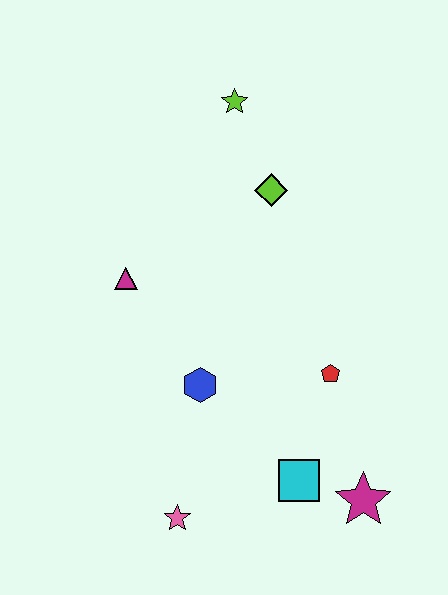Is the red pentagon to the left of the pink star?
No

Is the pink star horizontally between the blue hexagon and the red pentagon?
No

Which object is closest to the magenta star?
The cyan square is closest to the magenta star.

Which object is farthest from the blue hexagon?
The lime star is farthest from the blue hexagon.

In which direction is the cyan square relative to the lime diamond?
The cyan square is below the lime diamond.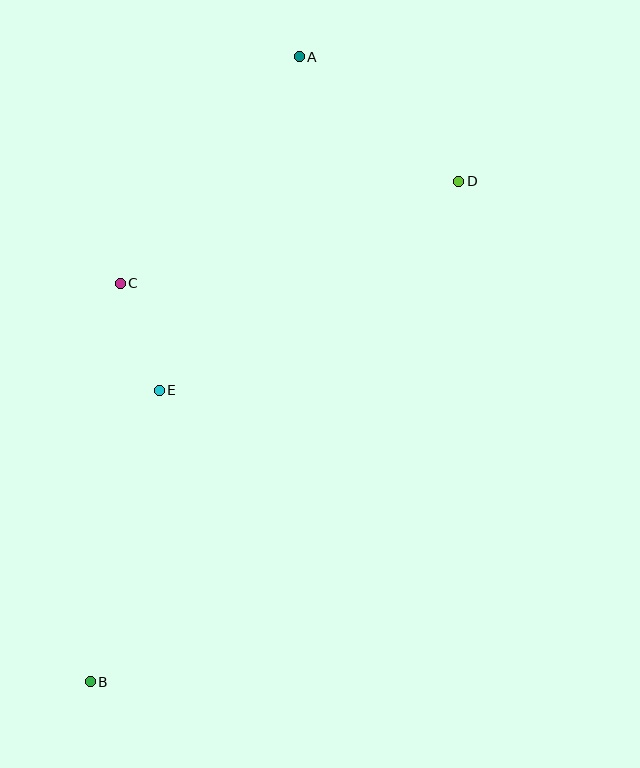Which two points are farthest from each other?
Points A and B are farthest from each other.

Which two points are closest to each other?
Points C and E are closest to each other.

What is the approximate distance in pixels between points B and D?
The distance between B and D is approximately 622 pixels.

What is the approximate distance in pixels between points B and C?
The distance between B and C is approximately 400 pixels.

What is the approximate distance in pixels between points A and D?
The distance between A and D is approximately 202 pixels.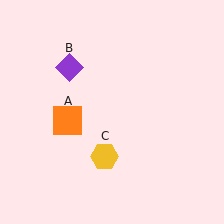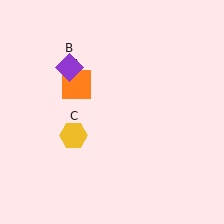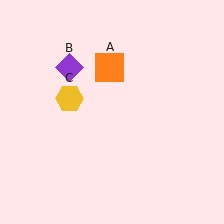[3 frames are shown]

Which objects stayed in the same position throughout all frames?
Purple diamond (object B) remained stationary.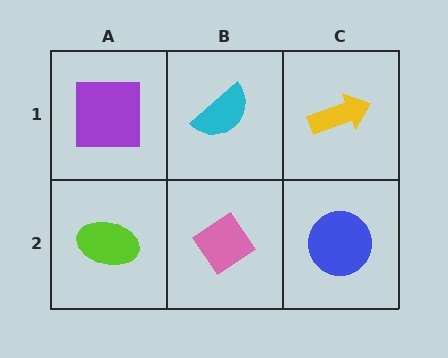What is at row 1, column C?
A yellow arrow.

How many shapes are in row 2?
3 shapes.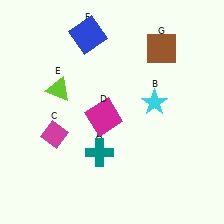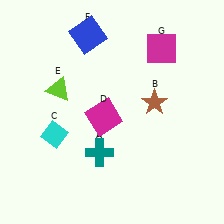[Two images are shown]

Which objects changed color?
B changed from cyan to brown. C changed from magenta to cyan. G changed from brown to magenta.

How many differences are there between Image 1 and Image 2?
There are 3 differences between the two images.